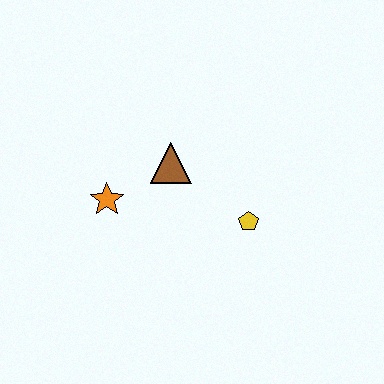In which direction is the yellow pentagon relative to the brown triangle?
The yellow pentagon is to the right of the brown triangle.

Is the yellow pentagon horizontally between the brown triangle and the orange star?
No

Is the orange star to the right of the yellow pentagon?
No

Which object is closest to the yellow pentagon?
The brown triangle is closest to the yellow pentagon.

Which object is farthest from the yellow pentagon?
The orange star is farthest from the yellow pentagon.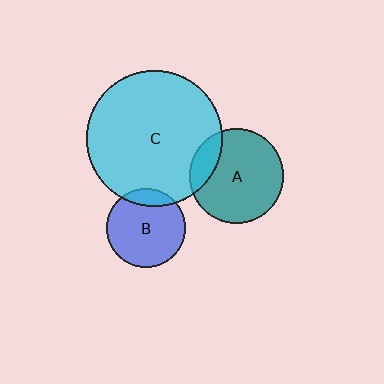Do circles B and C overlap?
Yes.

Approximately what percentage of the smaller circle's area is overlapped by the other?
Approximately 15%.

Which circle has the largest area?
Circle C (cyan).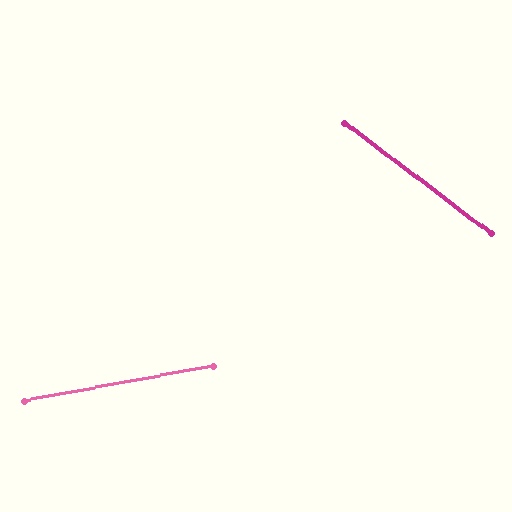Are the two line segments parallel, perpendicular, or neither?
Neither parallel nor perpendicular — they differ by about 47°.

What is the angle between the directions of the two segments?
Approximately 47 degrees.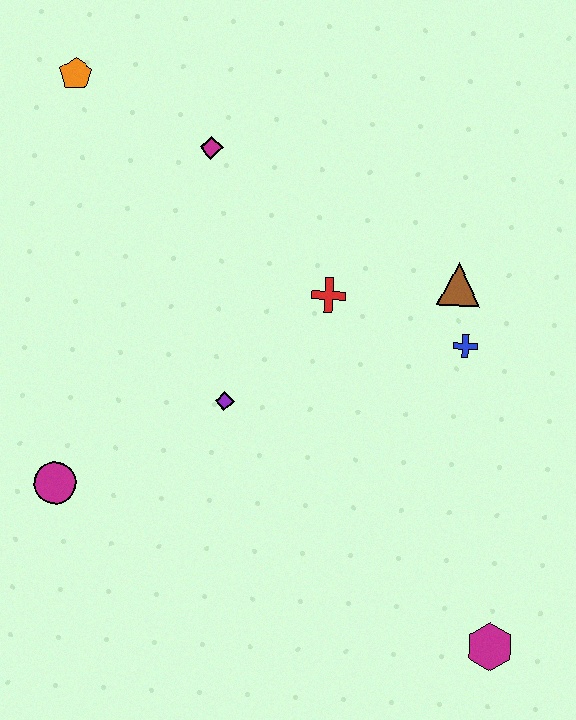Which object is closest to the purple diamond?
The red cross is closest to the purple diamond.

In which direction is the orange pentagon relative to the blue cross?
The orange pentagon is to the left of the blue cross.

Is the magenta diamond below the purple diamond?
No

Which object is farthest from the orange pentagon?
The magenta hexagon is farthest from the orange pentagon.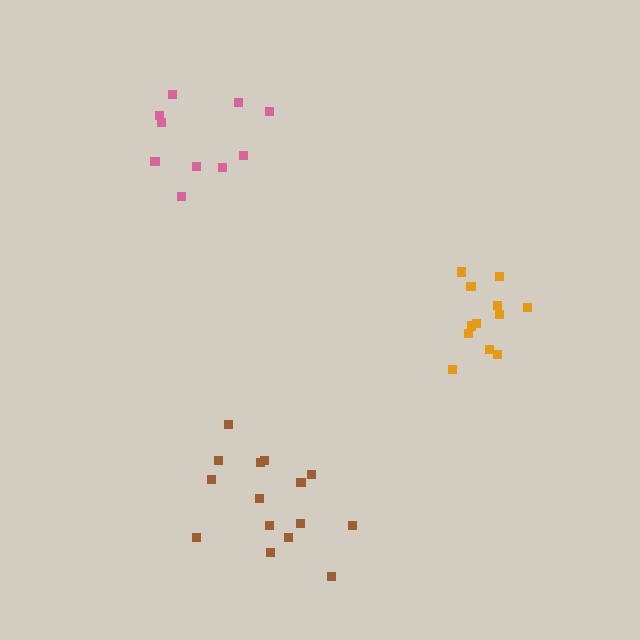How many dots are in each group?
Group 1: 12 dots, Group 2: 15 dots, Group 3: 10 dots (37 total).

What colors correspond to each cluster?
The clusters are colored: orange, brown, pink.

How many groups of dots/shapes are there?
There are 3 groups.